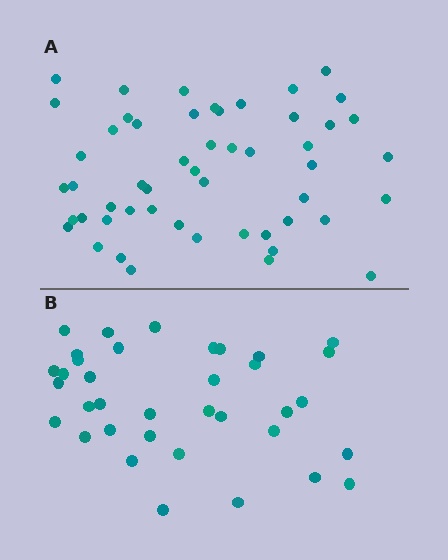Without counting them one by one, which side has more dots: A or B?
Region A (the top region) has more dots.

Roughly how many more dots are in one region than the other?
Region A has approximately 15 more dots than region B.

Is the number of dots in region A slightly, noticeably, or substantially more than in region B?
Region A has noticeably more, but not dramatically so. The ratio is roughly 1.4 to 1.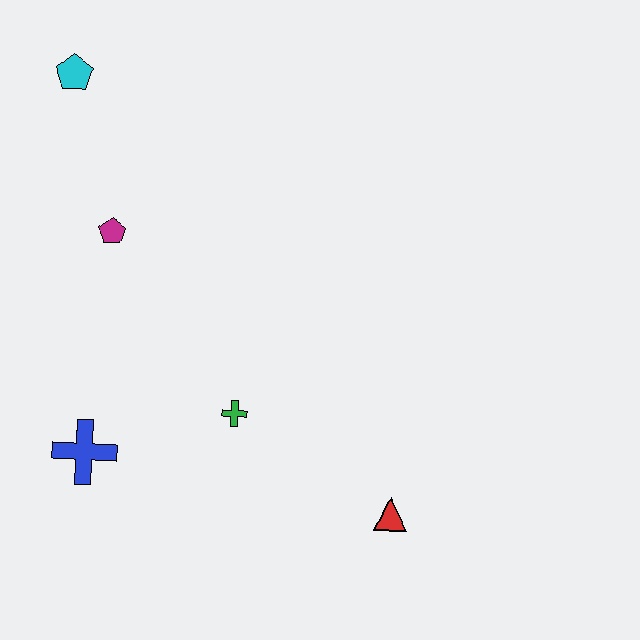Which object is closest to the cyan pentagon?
The magenta pentagon is closest to the cyan pentagon.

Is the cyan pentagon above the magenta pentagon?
Yes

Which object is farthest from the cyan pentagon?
The red triangle is farthest from the cyan pentagon.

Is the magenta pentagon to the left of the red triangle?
Yes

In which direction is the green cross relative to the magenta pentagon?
The green cross is below the magenta pentagon.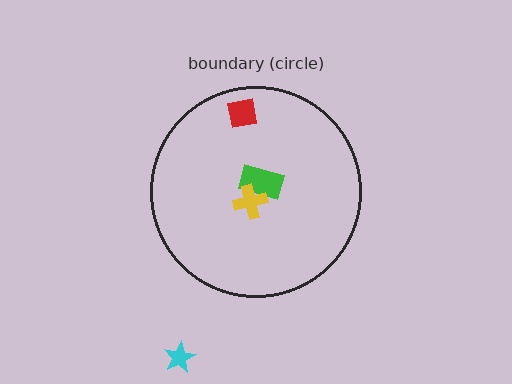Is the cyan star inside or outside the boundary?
Outside.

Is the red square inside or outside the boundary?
Inside.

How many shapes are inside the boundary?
3 inside, 1 outside.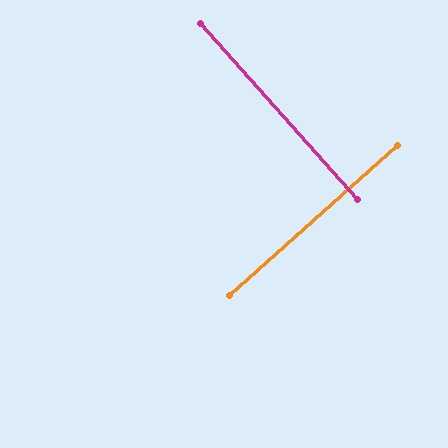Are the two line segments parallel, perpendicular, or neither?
Perpendicular — they meet at approximately 90°.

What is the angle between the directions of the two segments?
Approximately 90 degrees.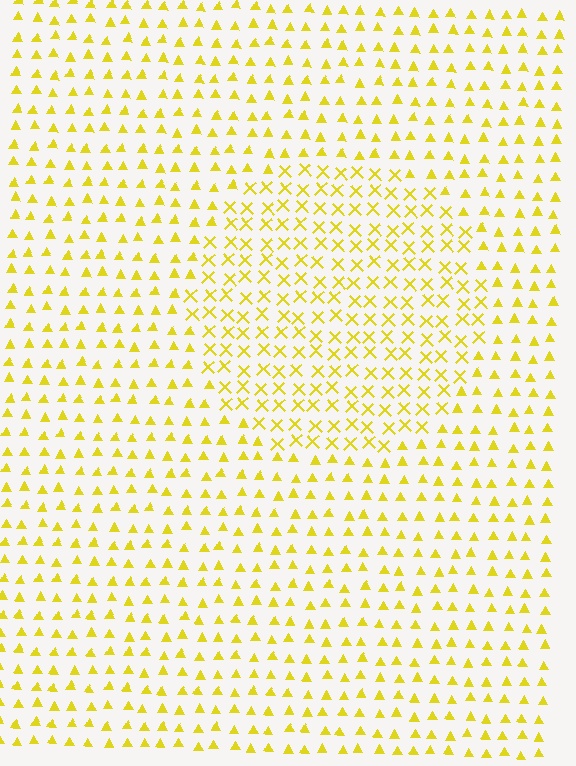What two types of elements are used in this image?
The image uses X marks inside the circle region and triangles outside it.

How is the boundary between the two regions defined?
The boundary is defined by a change in element shape: X marks inside vs. triangles outside. All elements share the same color and spacing.